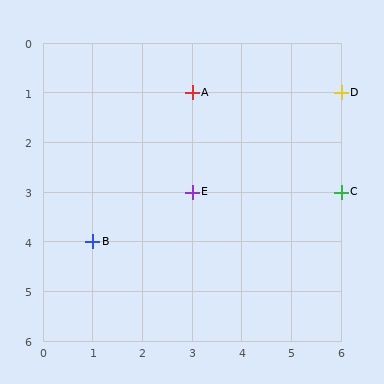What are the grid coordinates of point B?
Point B is at grid coordinates (1, 4).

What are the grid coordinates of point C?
Point C is at grid coordinates (6, 3).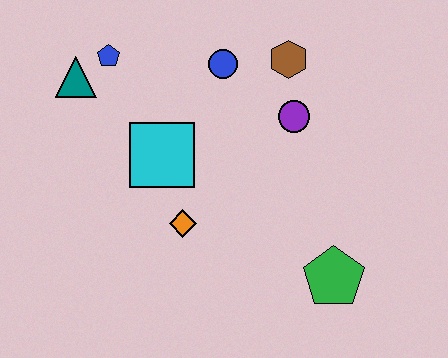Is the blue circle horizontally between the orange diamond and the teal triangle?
No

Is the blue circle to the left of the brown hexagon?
Yes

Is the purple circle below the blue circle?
Yes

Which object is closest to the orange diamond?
The cyan square is closest to the orange diamond.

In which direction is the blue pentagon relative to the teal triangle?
The blue pentagon is to the right of the teal triangle.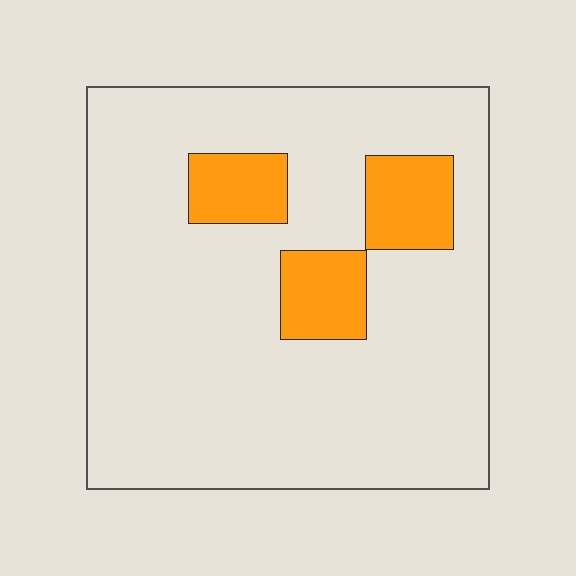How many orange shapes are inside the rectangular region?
3.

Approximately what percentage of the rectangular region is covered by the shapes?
Approximately 15%.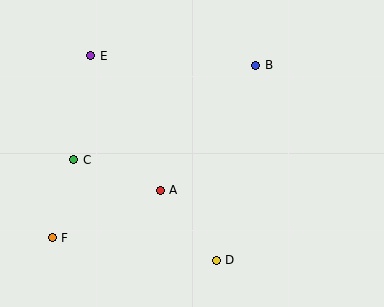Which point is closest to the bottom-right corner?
Point D is closest to the bottom-right corner.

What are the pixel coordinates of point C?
Point C is at (74, 160).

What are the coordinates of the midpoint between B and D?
The midpoint between B and D is at (236, 163).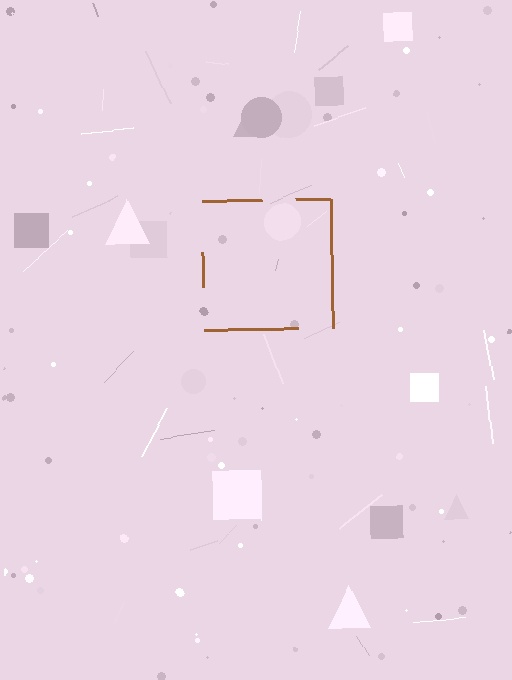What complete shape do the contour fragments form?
The contour fragments form a square.